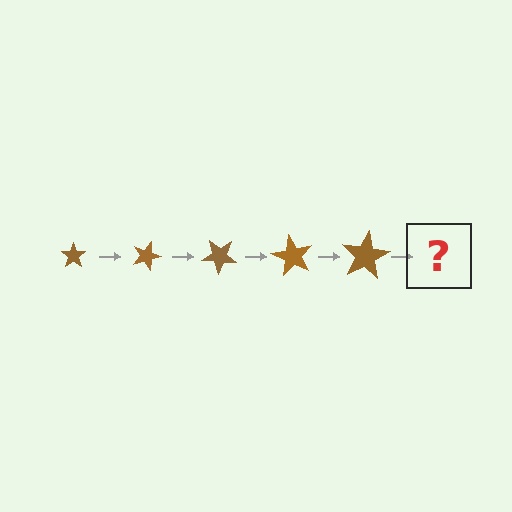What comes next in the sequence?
The next element should be a star, larger than the previous one and rotated 100 degrees from the start.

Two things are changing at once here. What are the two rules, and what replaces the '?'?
The two rules are that the star grows larger each step and it rotates 20 degrees each step. The '?' should be a star, larger than the previous one and rotated 100 degrees from the start.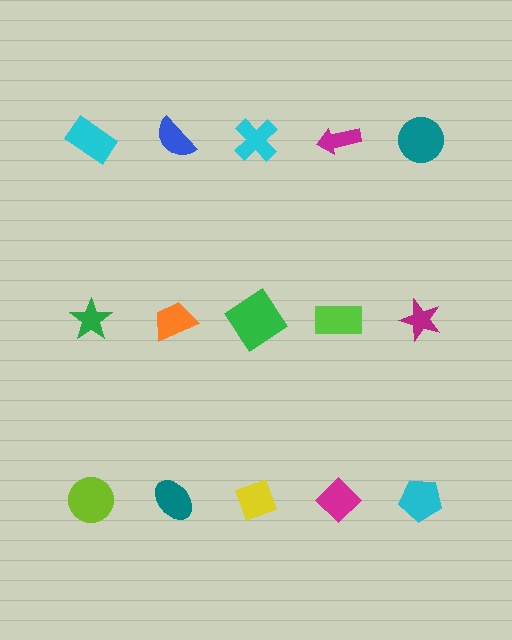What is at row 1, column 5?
A teal circle.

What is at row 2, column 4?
A lime rectangle.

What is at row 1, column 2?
A blue semicircle.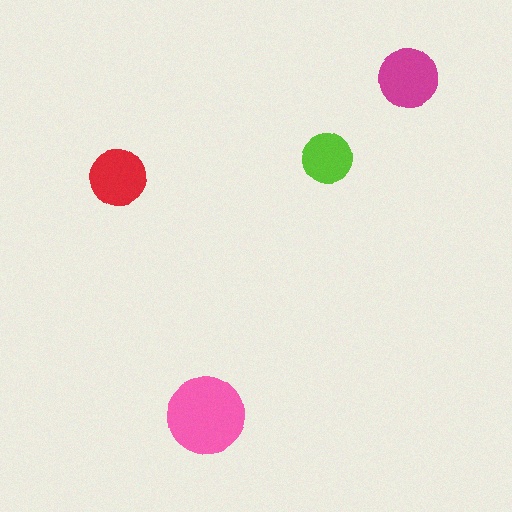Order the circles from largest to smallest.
the pink one, the magenta one, the red one, the lime one.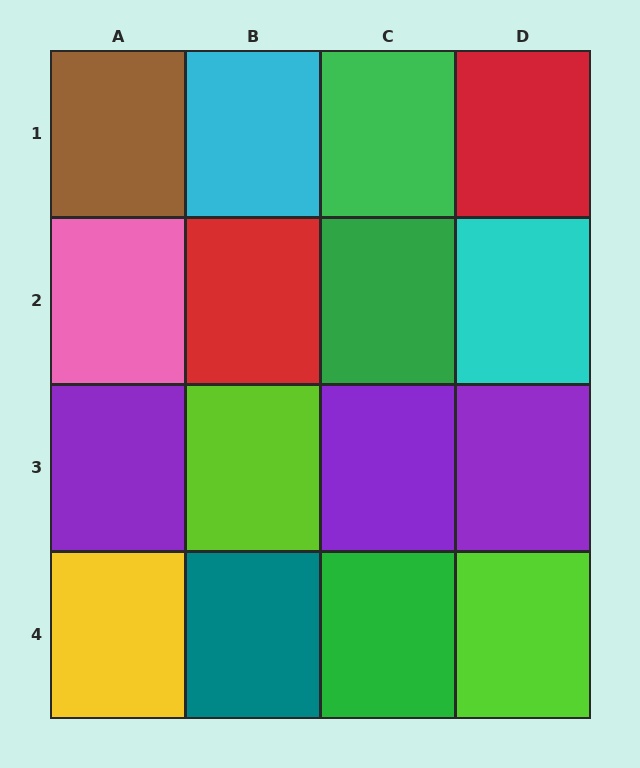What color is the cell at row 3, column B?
Lime.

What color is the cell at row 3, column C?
Purple.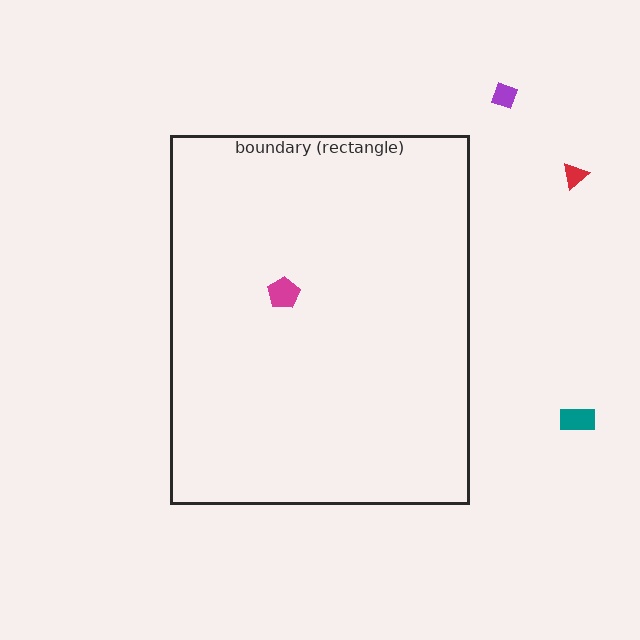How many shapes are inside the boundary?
1 inside, 3 outside.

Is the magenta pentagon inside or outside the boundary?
Inside.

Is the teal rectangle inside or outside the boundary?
Outside.